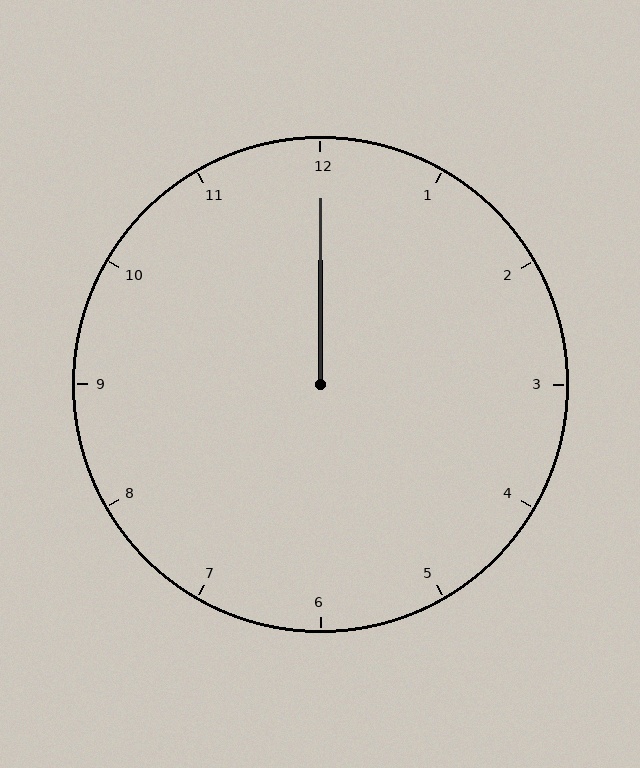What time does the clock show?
12:00.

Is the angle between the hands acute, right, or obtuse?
It is acute.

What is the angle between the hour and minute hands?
Approximately 0 degrees.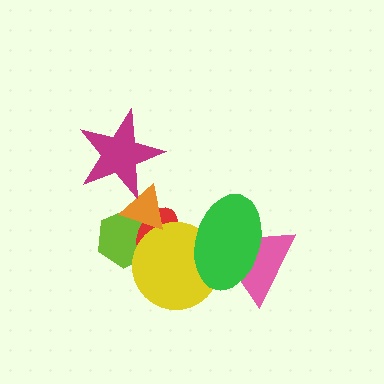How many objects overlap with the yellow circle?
4 objects overlap with the yellow circle.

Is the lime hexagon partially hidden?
Yes, it is partially covered by another shape.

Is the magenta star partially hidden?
No, no other shape covers it.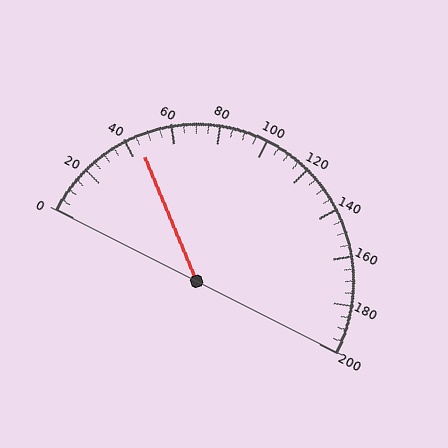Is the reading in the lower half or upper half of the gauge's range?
The reading is in the lower half of the range (0 to 200).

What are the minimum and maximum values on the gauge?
The gauge ranges from 0 to 200.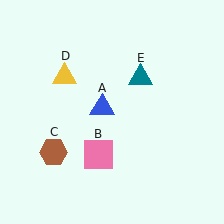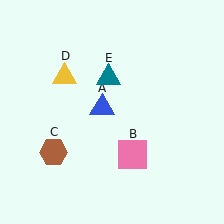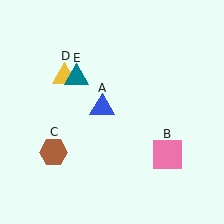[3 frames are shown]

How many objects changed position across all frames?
2 objects changed position: pink square (object B), teal triangle (object E).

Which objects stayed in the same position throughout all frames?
Blue triangle (object A) and brown hexagon (object C) and yellow triangle (object D) remained stationary.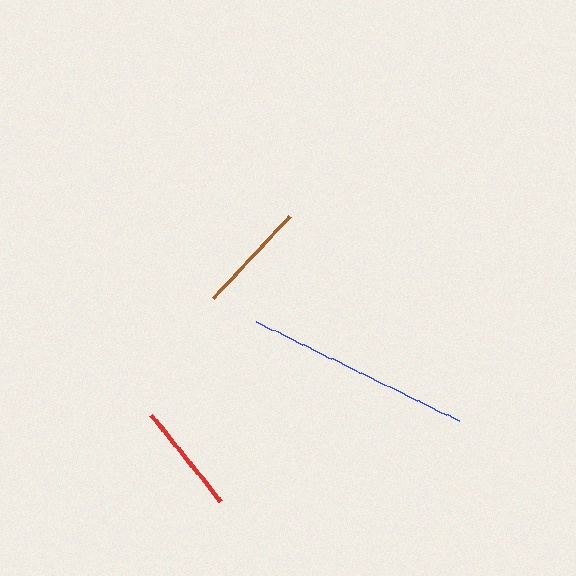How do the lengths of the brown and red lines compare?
The brown and red lines are approximately the same length.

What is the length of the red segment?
The red segment is approximately 111 pixels long.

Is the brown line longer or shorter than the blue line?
The blue line is longer than the brown line.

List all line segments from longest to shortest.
From longest to shortest: blue, brown, red.